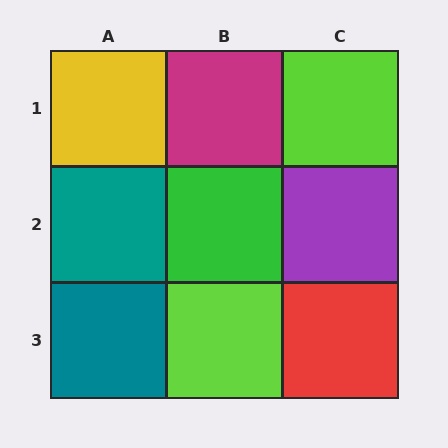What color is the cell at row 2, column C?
Purple.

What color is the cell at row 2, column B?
Green.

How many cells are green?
1 cell is green.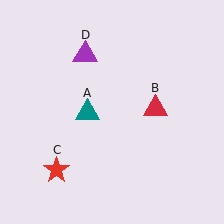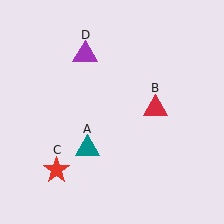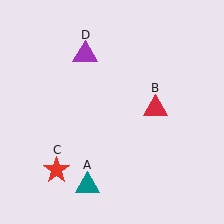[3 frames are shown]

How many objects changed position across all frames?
1 object changed position: teal triangle (object A).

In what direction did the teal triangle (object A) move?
The teal triangle (object A) moved down.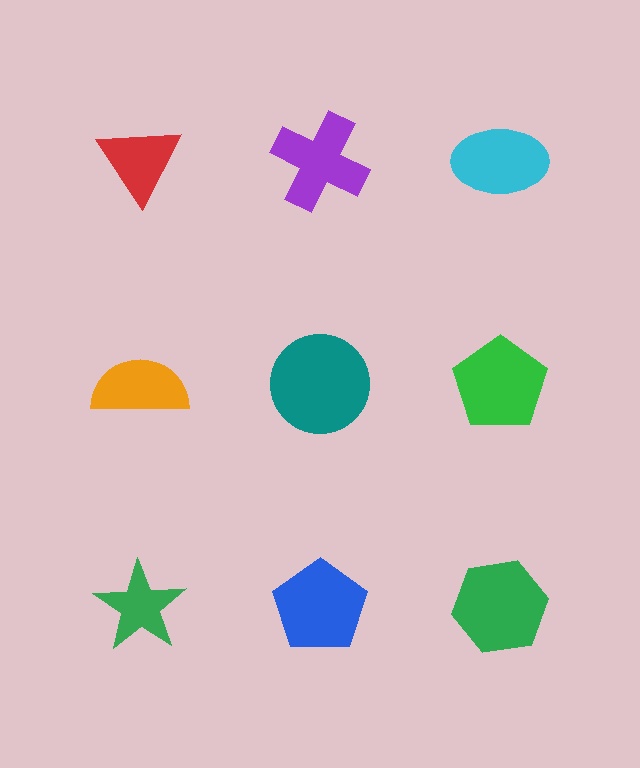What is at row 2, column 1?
An orange semicircle.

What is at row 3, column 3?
A green hexagon.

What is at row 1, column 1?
A red triangle.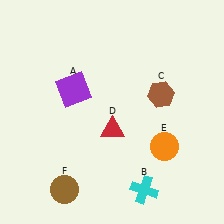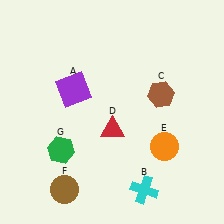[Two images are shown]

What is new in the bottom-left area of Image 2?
A green hexagon (G) was added in the bottom-left area of Image 2.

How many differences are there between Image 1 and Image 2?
There is 1 difference between the two images.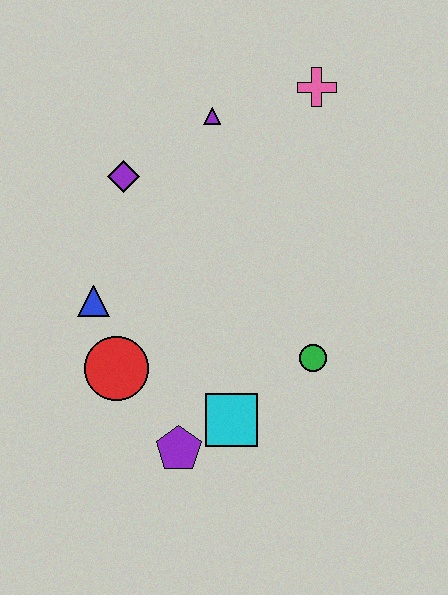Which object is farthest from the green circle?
The pink cross is farthest from the green circle.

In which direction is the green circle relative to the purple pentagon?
The green circle is to the right of the purple pentagon.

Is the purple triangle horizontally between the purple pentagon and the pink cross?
Yes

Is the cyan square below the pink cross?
Yes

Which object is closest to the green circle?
The cyan square is closest to the green circle.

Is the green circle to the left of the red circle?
No